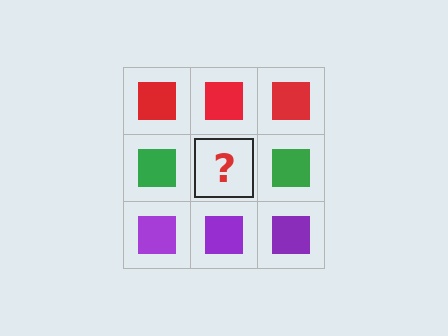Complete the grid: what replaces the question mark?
The question mark should be replaced with a green square.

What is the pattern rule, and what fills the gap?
The rule is that each row has a consistent color. The gap should be filled with a green square.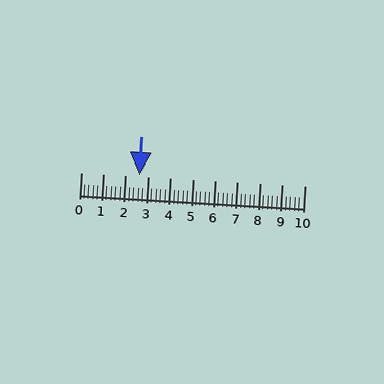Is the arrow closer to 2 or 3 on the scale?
The arrow is closer to 3.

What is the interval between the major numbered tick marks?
The major tick marks are spaced 1 units apart.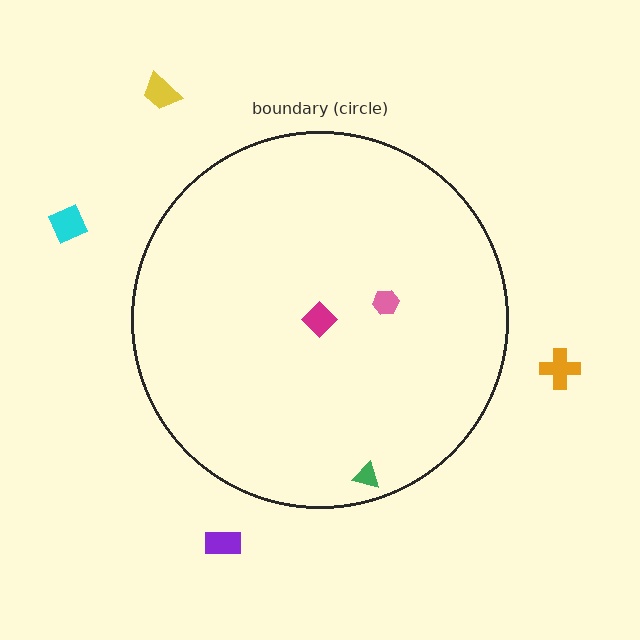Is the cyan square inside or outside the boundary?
Outside.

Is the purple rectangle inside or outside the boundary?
Outside.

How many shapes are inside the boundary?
3 inside, 4 outside.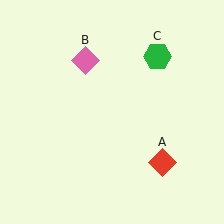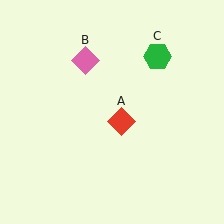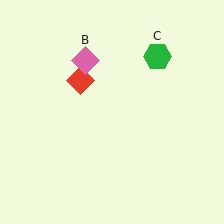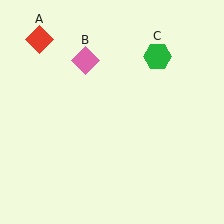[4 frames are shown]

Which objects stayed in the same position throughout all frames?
Pink diamond (object B) and green hexagon (object C) remained stationary.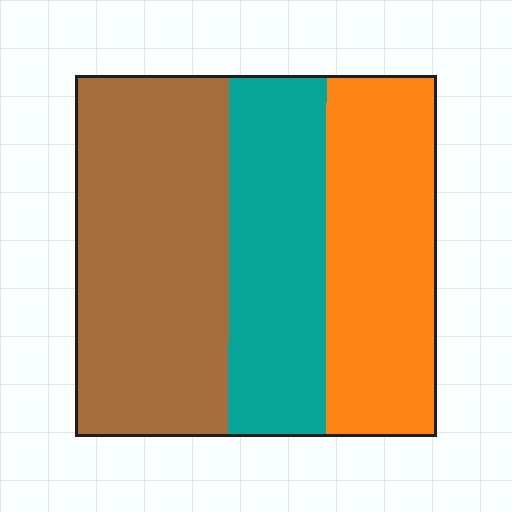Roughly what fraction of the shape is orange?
Orange covers roughly 30% of the shape.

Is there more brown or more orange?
Brown.